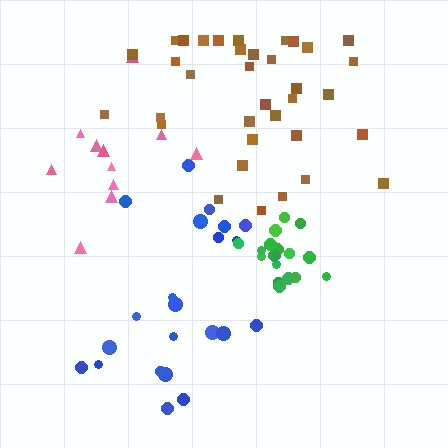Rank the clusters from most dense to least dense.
green, brown, blue, pink.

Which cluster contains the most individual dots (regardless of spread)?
Brown (35).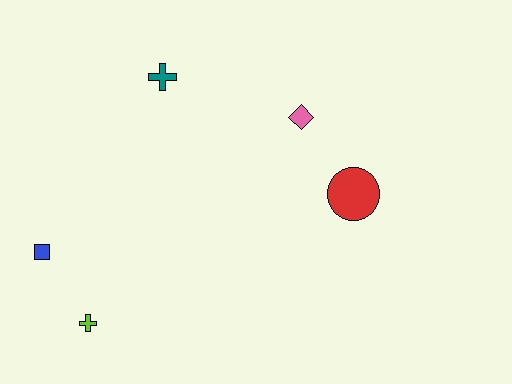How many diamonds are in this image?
There is 1 diamond.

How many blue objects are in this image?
There is 1 blue object.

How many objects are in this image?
There are 5 objects.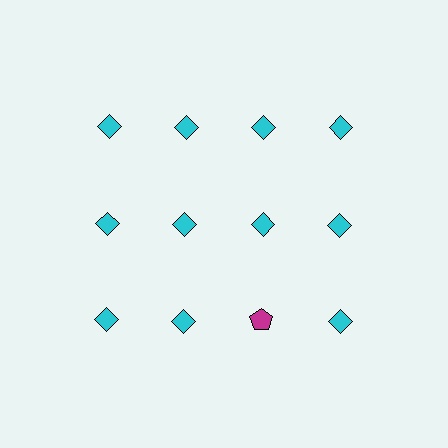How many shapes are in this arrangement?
There are 12 shapes arranged in a grid pattern.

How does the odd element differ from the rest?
It differs in both color (magenta instead of cyan) and shape (pentagon instead of diamond).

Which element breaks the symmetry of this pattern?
The magenta pentagon in the third row, center column breaks the symmetry. All other shapes are cyan diamonds.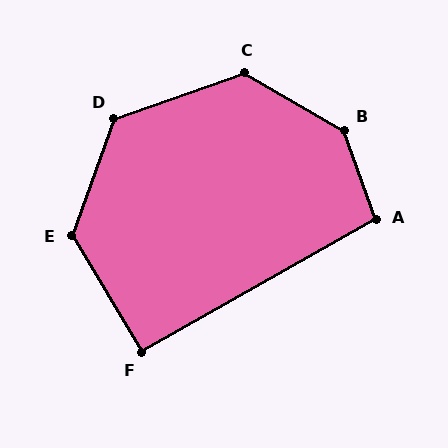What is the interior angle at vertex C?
Approximately 131 degrees (obtuse).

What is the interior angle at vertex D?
Approximately 129 degrees (obtuse).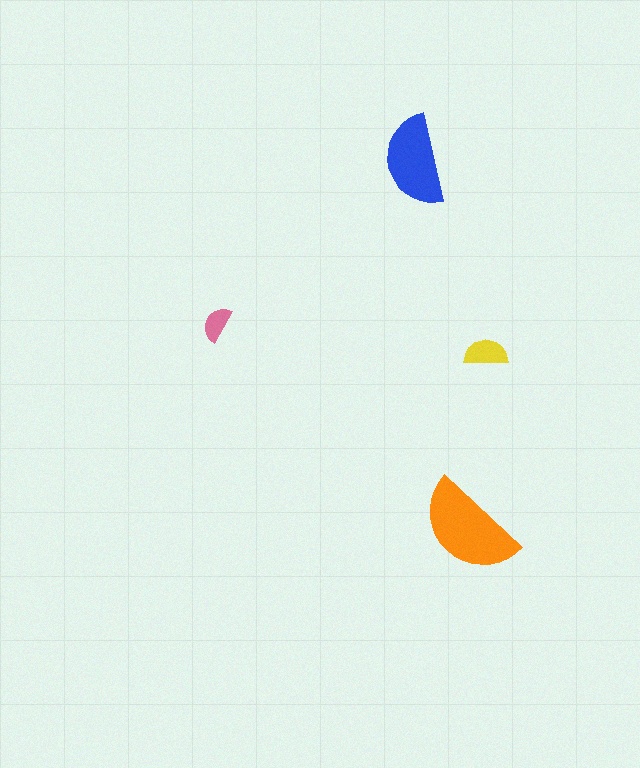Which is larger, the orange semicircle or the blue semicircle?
The orange one.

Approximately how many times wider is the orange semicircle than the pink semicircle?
About 3 times wider.